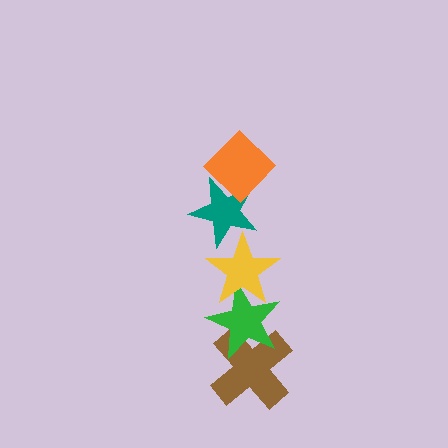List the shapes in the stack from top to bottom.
From top to bottom: the orange diamond, the teal star, the yellow star, the green star, the brown cross.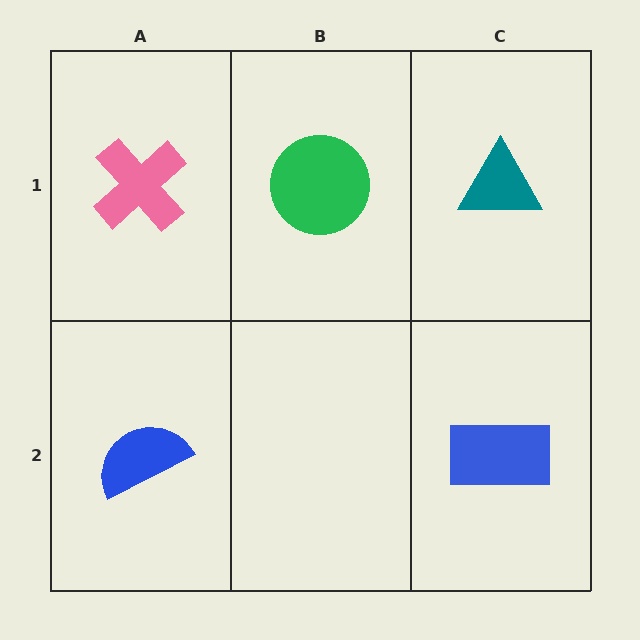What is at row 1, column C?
A teal triangle.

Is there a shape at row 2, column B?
No, that cell is empty.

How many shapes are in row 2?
2 shapes.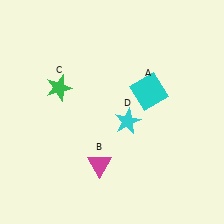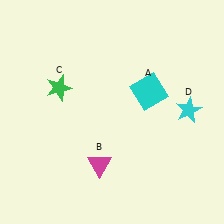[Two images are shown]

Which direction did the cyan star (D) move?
The cyan star (D) moved right.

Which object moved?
The cyan star (D) moved right.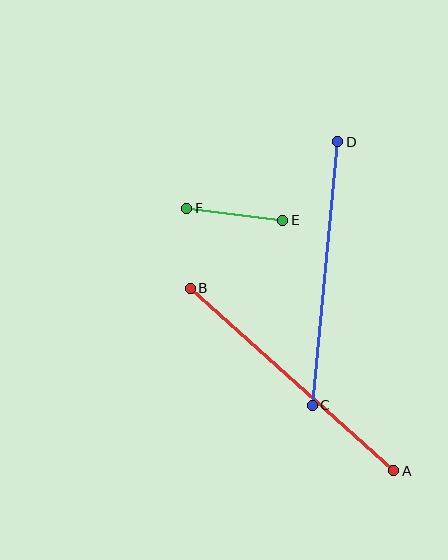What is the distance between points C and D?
The distance is approximately 265 pixels.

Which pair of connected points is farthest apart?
Points A and B are farthest apart.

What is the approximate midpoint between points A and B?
The midpoint is at approximately (292, 379) pixels.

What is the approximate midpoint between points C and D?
The midpoint is at approximately (325, 273) pixels.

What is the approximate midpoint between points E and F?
The midpoint is at approximately (235, 214) pixels.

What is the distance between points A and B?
The distance is approximately 273 pixels.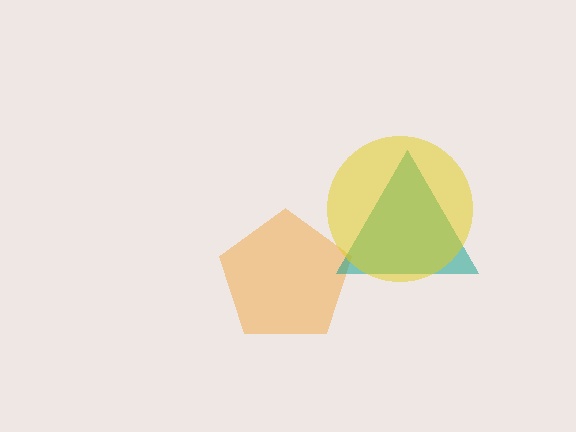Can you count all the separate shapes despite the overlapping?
Yes, there are 3 separate shapes.